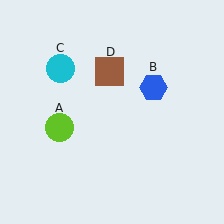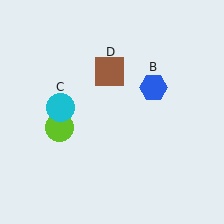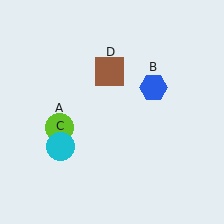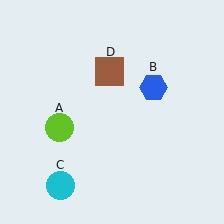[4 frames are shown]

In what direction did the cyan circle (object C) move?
The cyan circle (object C) moved down.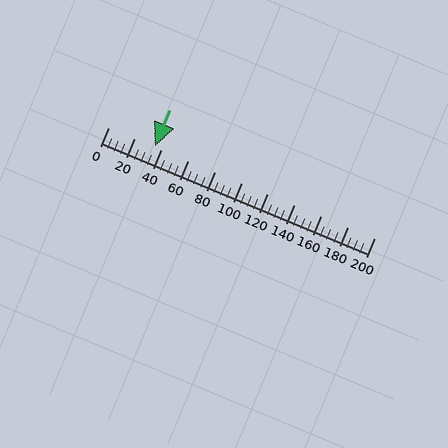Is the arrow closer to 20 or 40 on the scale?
The arrow is closer to 40.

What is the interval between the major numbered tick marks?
The major tick marks are spaced 20 units apart.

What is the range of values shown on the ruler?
The ruler shows values from 0 to 200.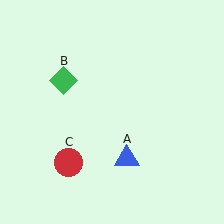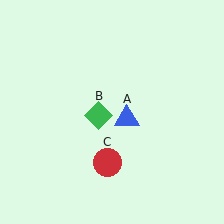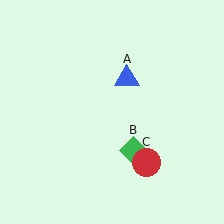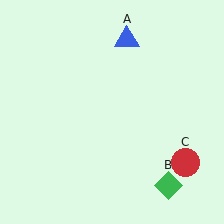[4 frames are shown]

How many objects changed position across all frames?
3 objects changed position: blue triangle (object A), green diamond (object B), red circle (object C).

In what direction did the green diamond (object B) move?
The green diamond (object B) moved down and to the right.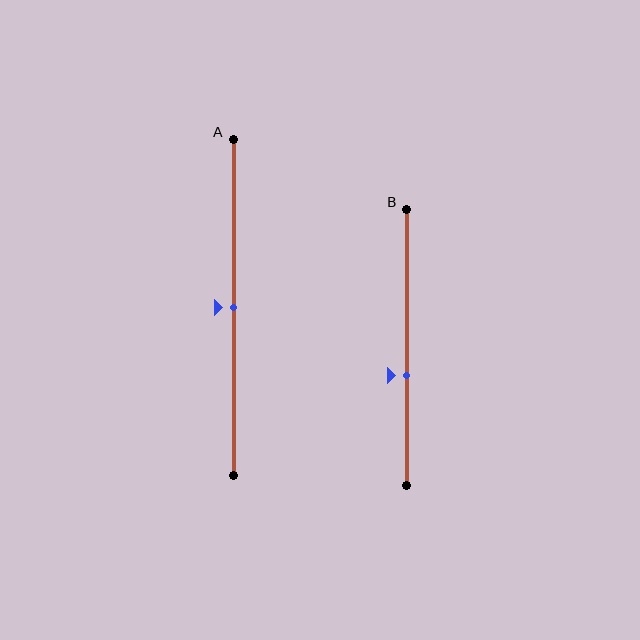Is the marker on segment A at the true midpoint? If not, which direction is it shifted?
Yes, the marker on segment A is at the true midpoint.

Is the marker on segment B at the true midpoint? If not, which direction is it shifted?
No, the marker on segment B is shifted downward by about 10% of the segment length.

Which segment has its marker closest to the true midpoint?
Segment A has its marker closest to the true midpoint.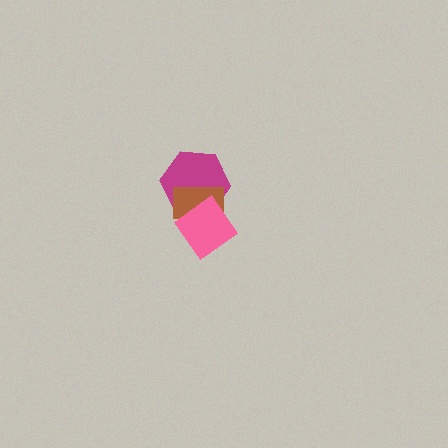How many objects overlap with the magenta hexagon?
2 objects overlap with the magenta hexagon.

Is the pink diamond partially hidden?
No, no other shape covers it.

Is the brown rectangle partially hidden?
Yes, it is partially covered by another shape.